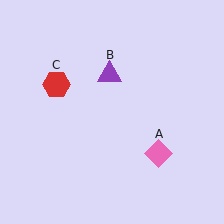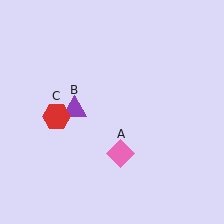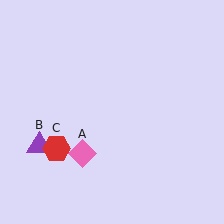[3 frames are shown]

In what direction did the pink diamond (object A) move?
The pink diamond (object A) moved left.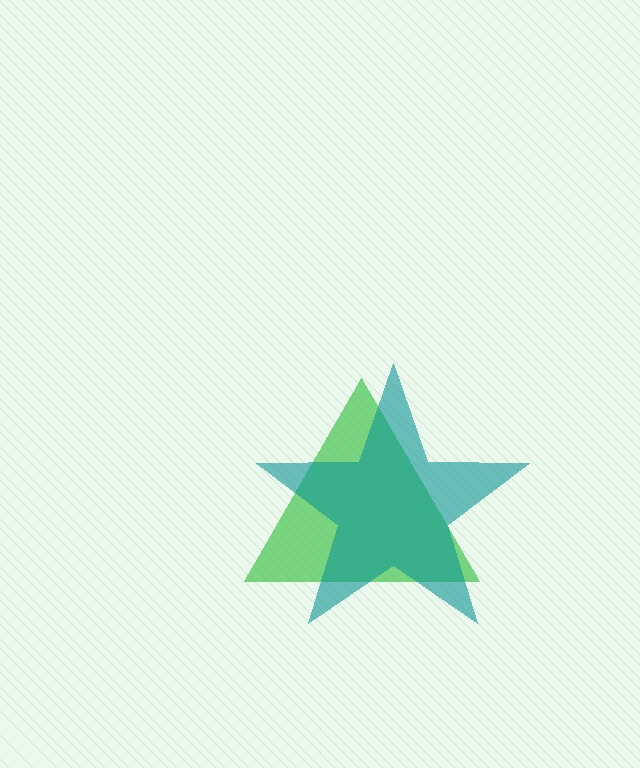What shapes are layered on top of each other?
The layered shapes are: a green triangle, a teal star.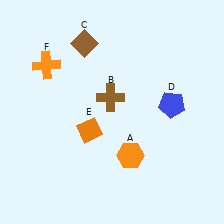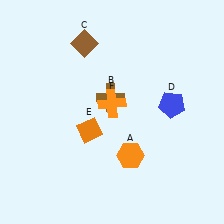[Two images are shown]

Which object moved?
The orange cross (F) moved right.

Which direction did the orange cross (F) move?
The orange cross (F) moved right.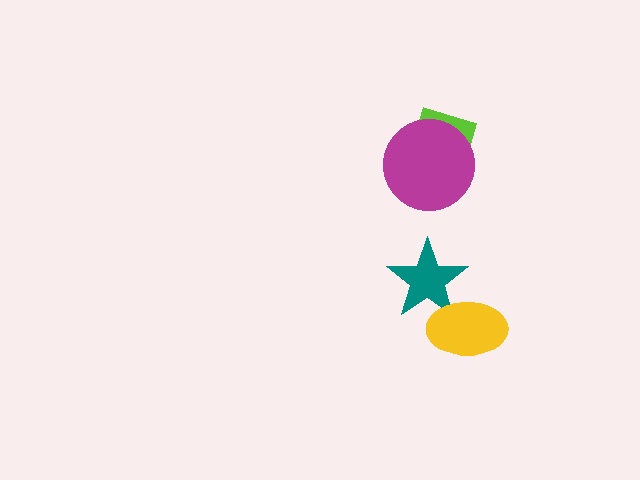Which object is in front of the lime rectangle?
The magenta circle is in front of the lime rectangle.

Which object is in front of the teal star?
The yellow ellipse is in front of the teal star.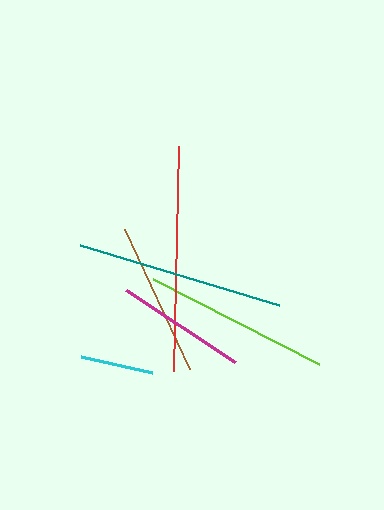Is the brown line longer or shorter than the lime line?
The lime line is longer than the brown line.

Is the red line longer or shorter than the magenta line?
The red line is longer than the magenta line.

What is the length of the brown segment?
The brown segment is approximately 154 pixels long.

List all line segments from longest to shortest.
From longest to shortest: red, teal, lime, brown, magenta, cyan.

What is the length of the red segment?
The red segment is approximately 225 pixels long.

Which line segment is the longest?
The red line is the longest at approximately 225 pixels.